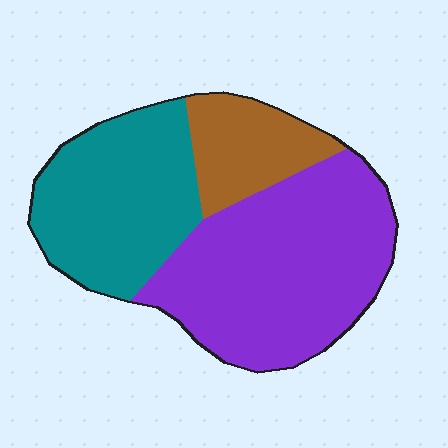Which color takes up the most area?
Purple, at roughly 50%.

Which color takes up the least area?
Brown, at roughly 15%.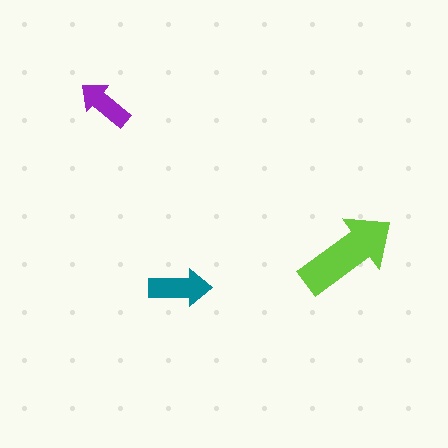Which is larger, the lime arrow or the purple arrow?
The lime one.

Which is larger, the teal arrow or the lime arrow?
The lime one.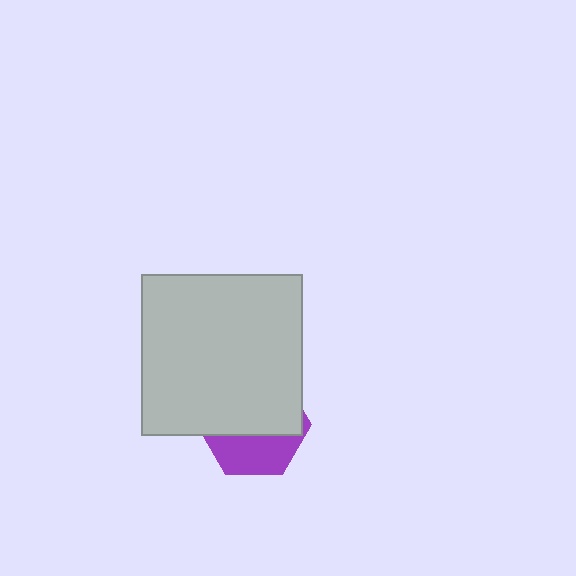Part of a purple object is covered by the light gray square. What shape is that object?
It is a hexagon.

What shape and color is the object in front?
The object in front is a light gray square.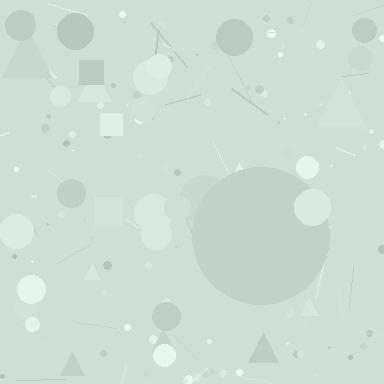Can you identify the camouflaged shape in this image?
The camouflaged shape is a circle.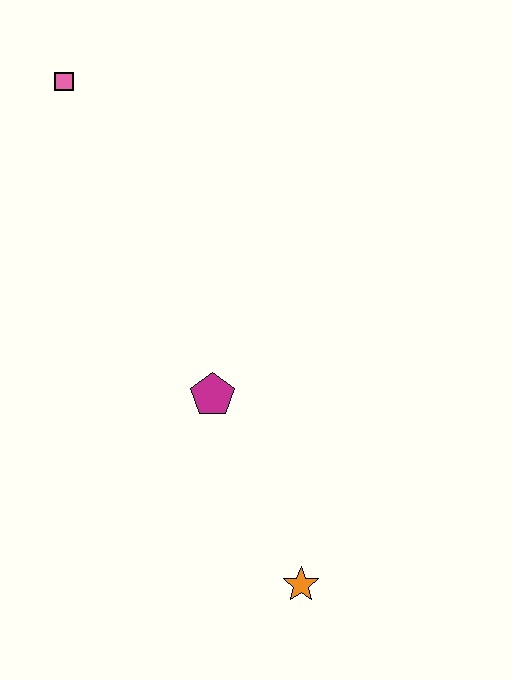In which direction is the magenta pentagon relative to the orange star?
The magenta pentagon is above the orange star.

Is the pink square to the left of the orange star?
Yes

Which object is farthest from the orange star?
The pink square is farthest from the orange star.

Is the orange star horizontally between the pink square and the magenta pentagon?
No